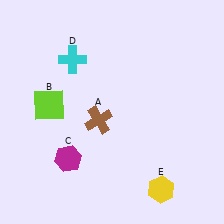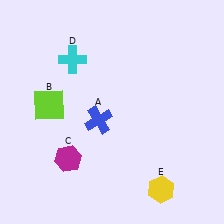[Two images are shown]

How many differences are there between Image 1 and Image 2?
There is 1 difference between the two images.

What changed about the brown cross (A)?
In Image 1, A is brown. In Image 2, it changed to blue.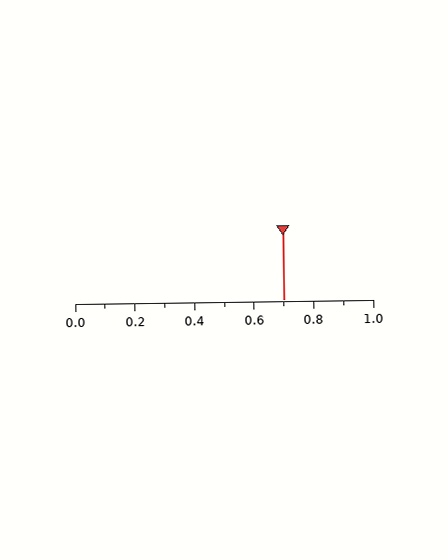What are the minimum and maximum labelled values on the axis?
The axis runs from 0.0 to 1.0.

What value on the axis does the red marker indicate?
The marker indicates approximately 0.7.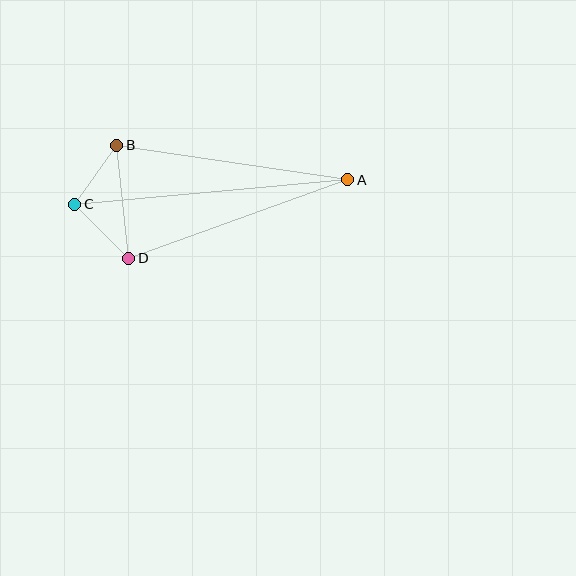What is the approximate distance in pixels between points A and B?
The distance between A and B is approximately 233 pixels.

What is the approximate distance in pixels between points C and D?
The distance between C and D is approximately 76 pixels.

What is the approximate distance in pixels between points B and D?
The distance between B and D is approximately 114 pixels.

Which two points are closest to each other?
Points B and C are closest to each other.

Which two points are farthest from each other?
Points A and C are farthest from each other.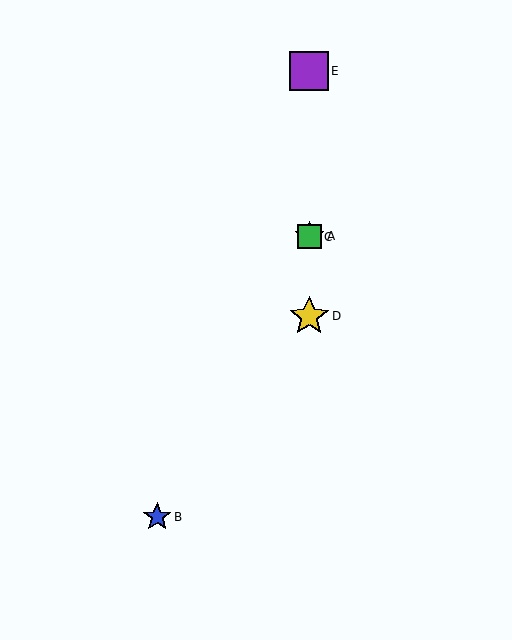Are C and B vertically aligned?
No, C is at x≈309 and B is at x≈157.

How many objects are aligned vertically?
4 objects (A, C, D, E) are aligned vertically.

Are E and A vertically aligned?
Yes, both are at x≈309.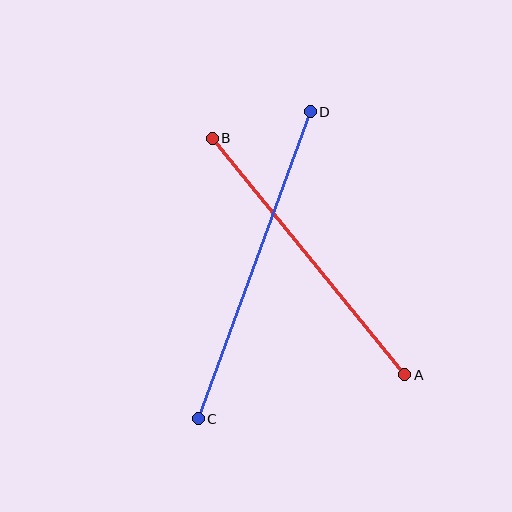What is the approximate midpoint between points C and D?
The midpoint is at approximately (254, 265) pixels.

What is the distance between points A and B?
The distance is approximately 305 pixels.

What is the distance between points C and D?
The distance is approximately 327 pixels.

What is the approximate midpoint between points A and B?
The midpoint is at approximately (309, 256) pixels.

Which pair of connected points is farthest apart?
Points C and D are farthest apart.